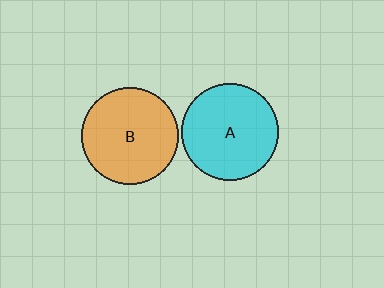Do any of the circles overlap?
No, none of the circles overlap.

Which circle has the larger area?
Circle B (orange).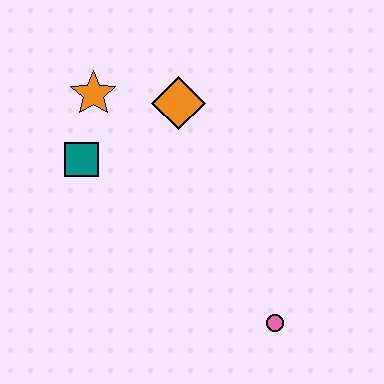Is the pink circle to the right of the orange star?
Yes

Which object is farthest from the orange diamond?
The pink circle is farthest from the orange diamond.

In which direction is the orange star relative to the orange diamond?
The orange star is to the left of the orange diamond.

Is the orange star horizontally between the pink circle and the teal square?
Yes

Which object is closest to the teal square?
The orange star is closest to the teal square.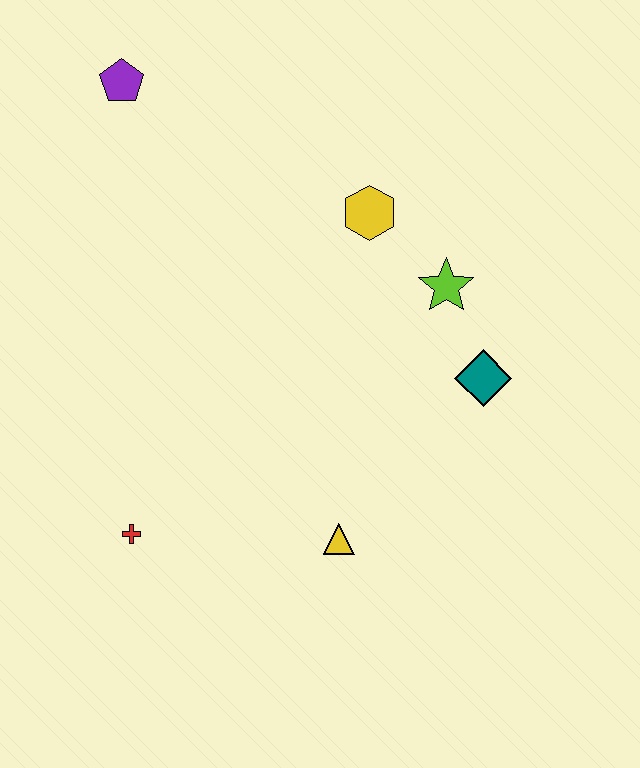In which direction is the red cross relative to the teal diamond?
The red cross is to the left of the teal diamond.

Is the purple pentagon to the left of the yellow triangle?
Yes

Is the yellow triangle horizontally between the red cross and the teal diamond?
Yes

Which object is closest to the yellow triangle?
The red cross is closest to the yellow triangle.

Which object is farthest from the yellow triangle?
The purple pentagon is farthest from the yellow triangle.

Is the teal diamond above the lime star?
No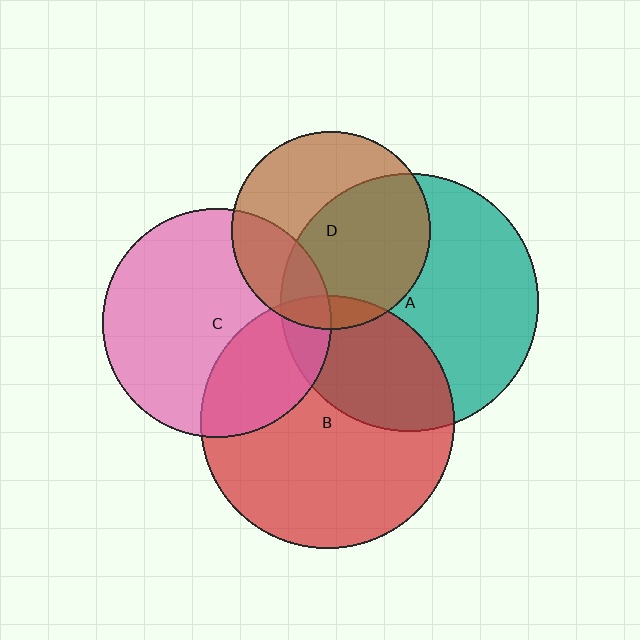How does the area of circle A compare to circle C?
Approximately 1.3 times.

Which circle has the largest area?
Circle A (teal).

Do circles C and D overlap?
Yes.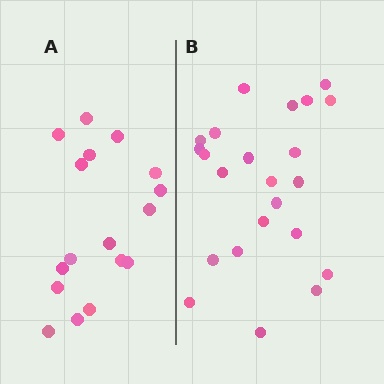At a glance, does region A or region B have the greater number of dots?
Region B (the right region) has more dots.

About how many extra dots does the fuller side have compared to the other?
Region B has about 6 more dots than region A.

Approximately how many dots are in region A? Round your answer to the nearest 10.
About 20 dots. (The exact count is 17, which rounds to 20.)